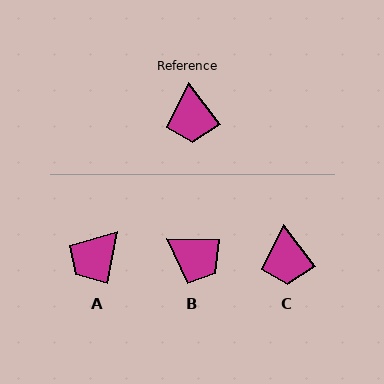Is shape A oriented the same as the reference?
No, it is off by about 48 degrees.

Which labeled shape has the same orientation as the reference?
C.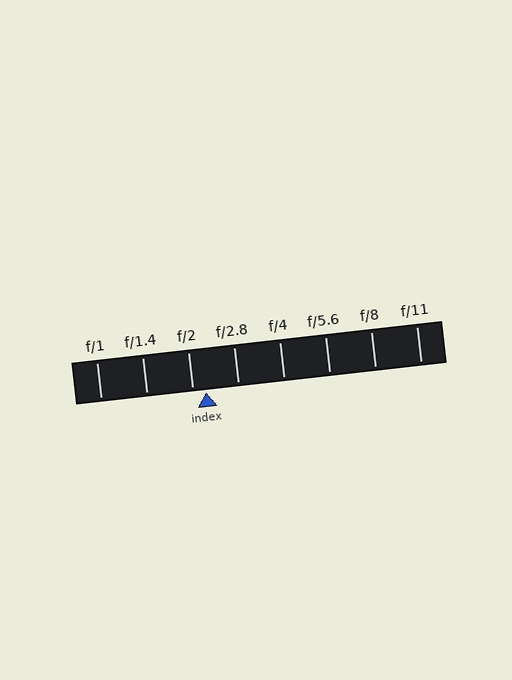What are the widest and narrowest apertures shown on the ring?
The widest aperture shown is f/1 and the narrowest is f/11.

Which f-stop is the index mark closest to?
The index mark is closest to f/2.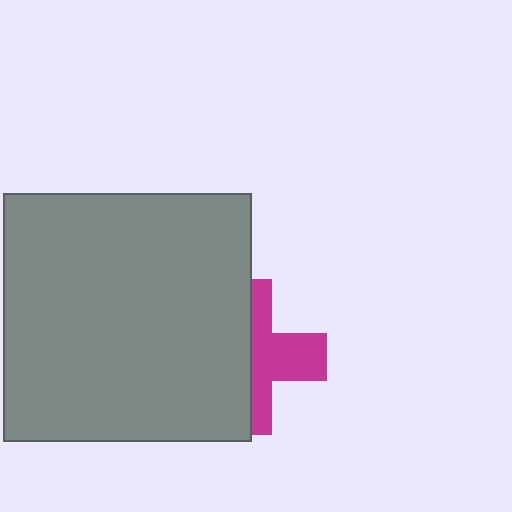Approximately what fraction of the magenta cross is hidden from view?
Roughly 54% of the magenta cross is hidden behind the gray square.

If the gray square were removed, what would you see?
You would see the complete magenta cross.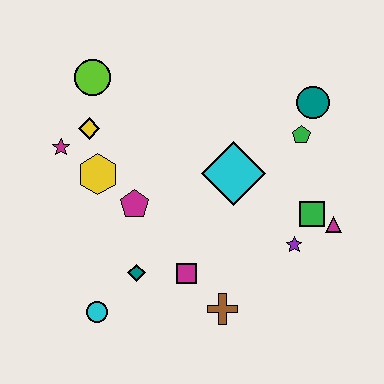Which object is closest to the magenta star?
The yellow diamond is closest to the magenta star.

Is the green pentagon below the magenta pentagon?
No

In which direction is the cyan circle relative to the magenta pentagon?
The cyan circle is below the magenta pentagon.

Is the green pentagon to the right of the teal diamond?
Yes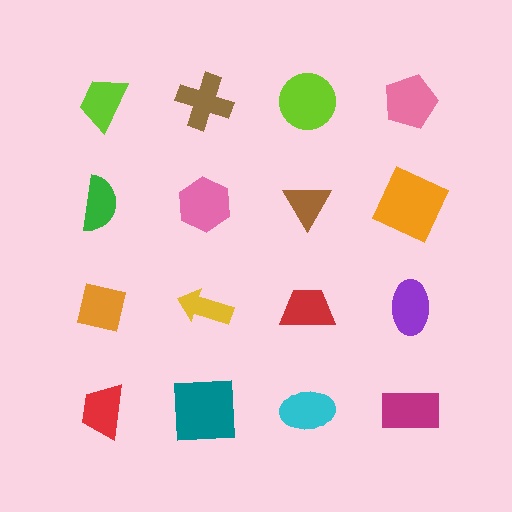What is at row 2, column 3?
A brown triangle.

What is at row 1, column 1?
A lime trapezoid.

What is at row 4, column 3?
A cyan ellipse.